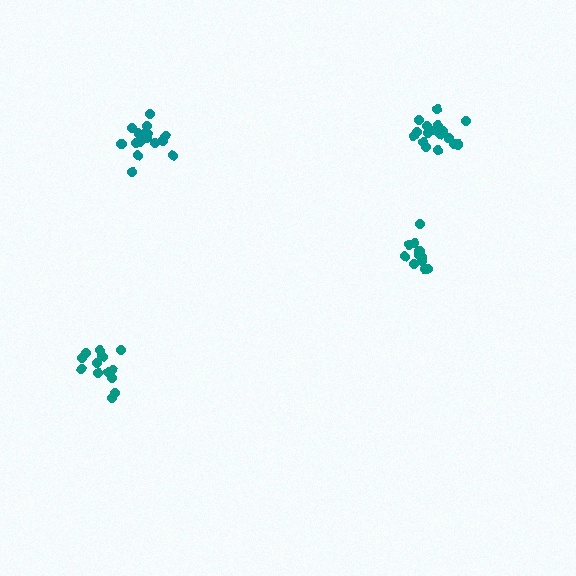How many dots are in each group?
Group 1: 13 dots, Group 2: 17 dots, Group 3: 13 dots, Group 4: 16 dots (59 total).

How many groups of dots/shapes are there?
There are 4 groups.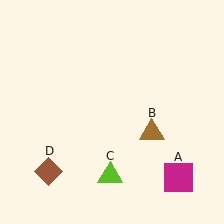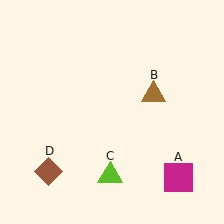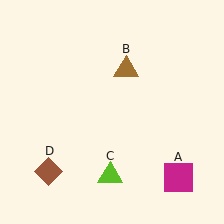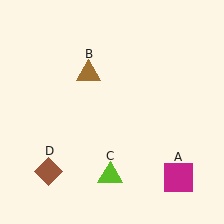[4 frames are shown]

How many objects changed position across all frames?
1 object changed position: brown triangle (object B).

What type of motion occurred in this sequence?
The brown triangle (object B) rotated counterclockwise around the center of the scene.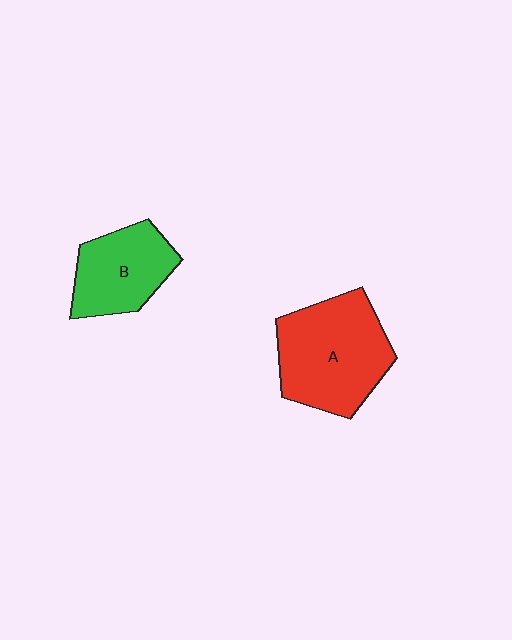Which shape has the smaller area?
Shape B (green).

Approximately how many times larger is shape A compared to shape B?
Approximately 1.5 times.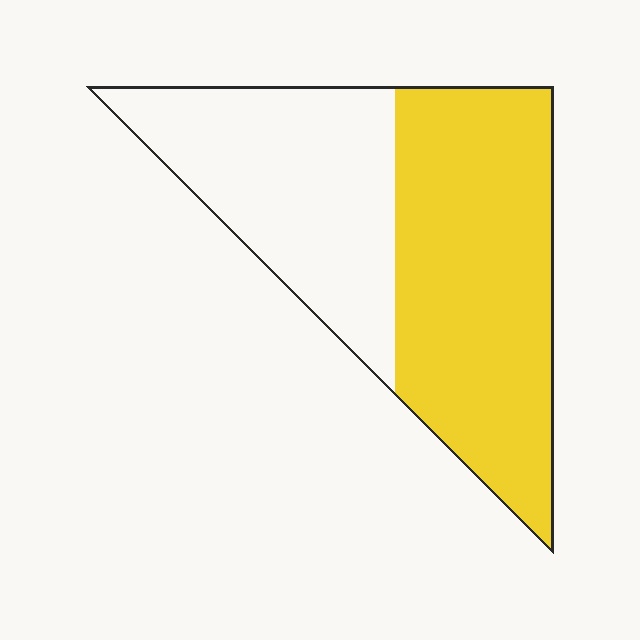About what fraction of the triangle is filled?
About three fifths (3/5).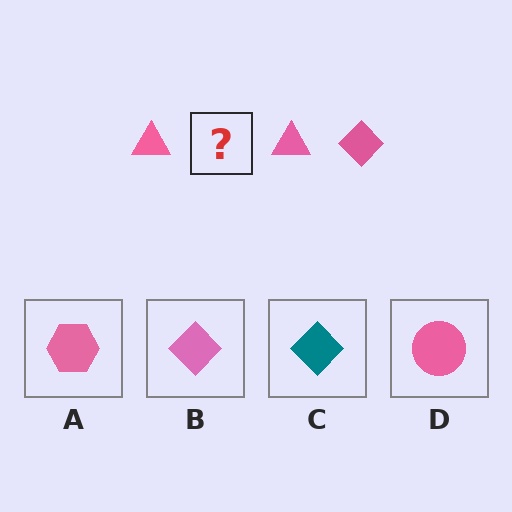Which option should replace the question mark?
Option B.